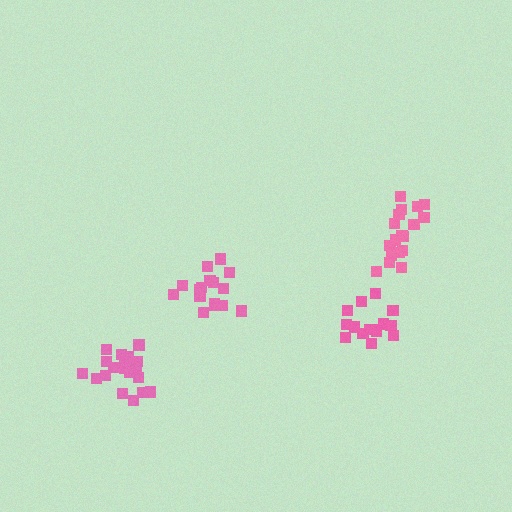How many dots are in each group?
Group 1: 21 dots, Group 2: 15 dots, Group 3: 19 dots, Group 4: 17 dots (72 total).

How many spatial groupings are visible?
There are 4 spatial groupings.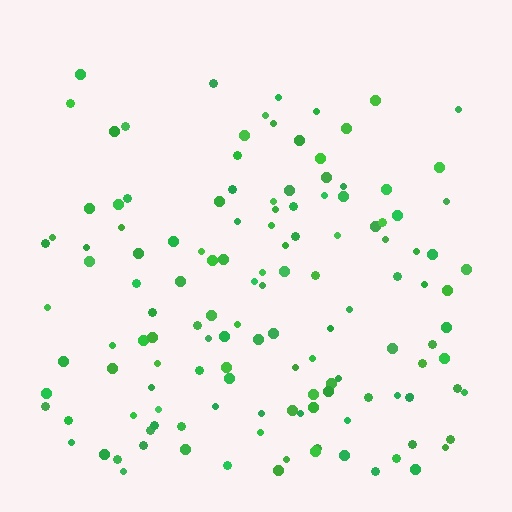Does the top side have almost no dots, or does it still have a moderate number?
Still a moderate number, just noticeably fewer than the bottom.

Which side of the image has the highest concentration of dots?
The bottom.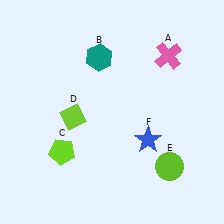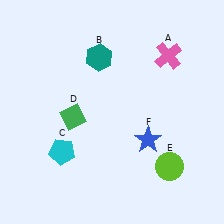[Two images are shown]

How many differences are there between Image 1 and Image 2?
There are 2 differences between the two images.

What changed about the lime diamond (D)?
In Image 1, D is lime. In Image 2, it changed to green.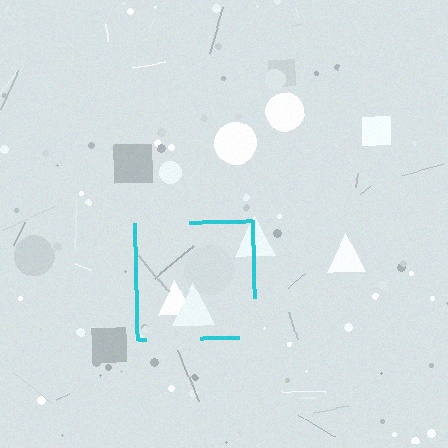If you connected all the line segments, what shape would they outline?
They would outline a square.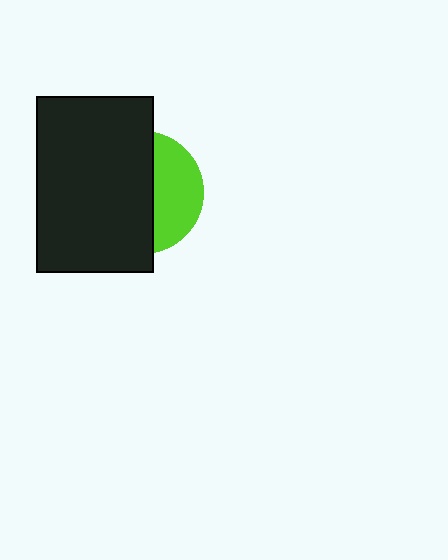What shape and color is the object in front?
The object in front is a black rectangle.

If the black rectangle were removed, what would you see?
You would see the complete lime circle.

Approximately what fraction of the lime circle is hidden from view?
Roughly 61% of the lime circle is hidden behind the black rectangle.